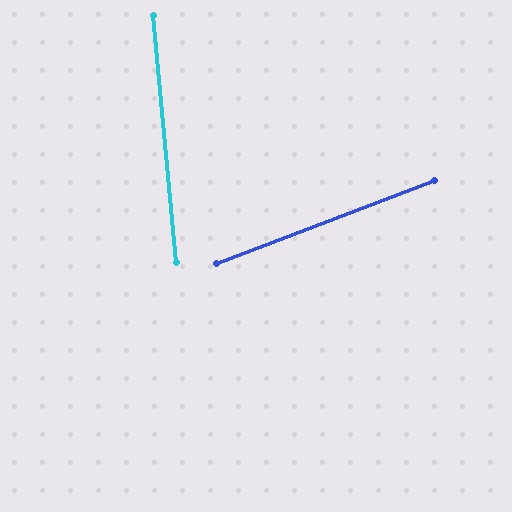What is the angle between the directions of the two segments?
Approximately 75 degrees.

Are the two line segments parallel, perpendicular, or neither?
Neither parallel nor perpendicular — they differ by about 75°.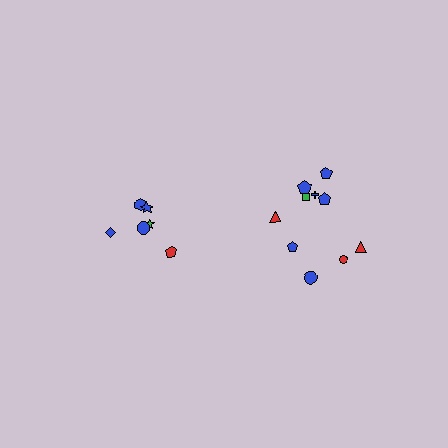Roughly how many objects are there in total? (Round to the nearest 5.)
Roughly 15 objects in total.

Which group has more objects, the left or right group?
The right group.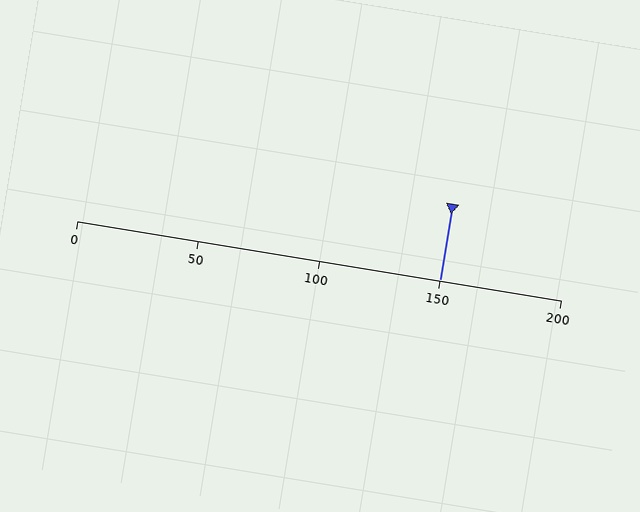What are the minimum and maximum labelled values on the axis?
The axis runs from 0 to 200.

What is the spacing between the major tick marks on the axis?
The major ticks are spaced 50 apart.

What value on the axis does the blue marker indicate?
The marker indicates approximately 150.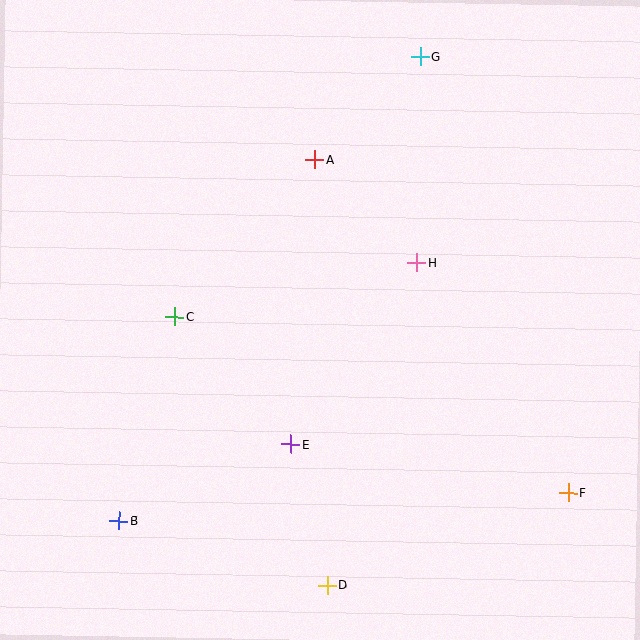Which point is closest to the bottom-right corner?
Point F is closest to the bottom-right corner.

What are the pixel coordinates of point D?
Point D is at (327, 586).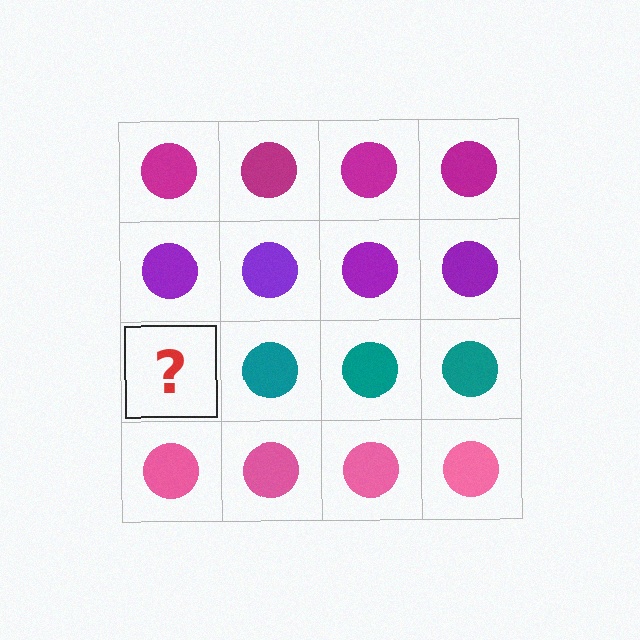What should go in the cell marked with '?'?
The missing cell should contain a teal circle.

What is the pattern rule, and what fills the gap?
The rule is that each row has a consistent color. The gap should be filled with a teal circle.